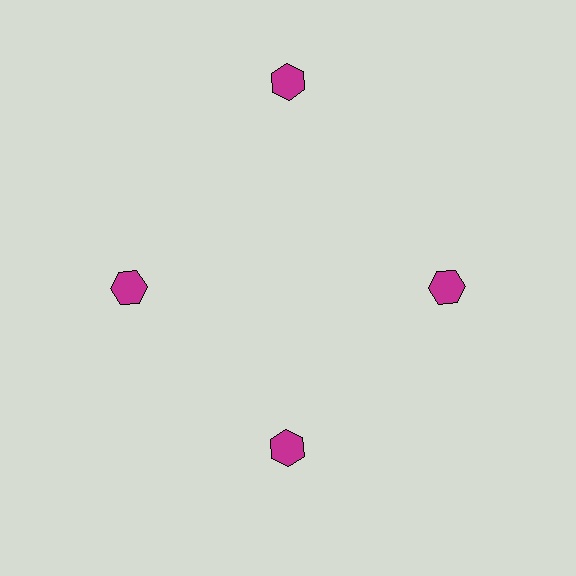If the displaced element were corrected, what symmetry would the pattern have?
It would have 4-fold rotational symmetry — the pattern would map onto itself every 90 degrees.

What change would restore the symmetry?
The symmetry would be restored by moving it inward, back onto the ring so that all 4 hexagons sit at equal angles and equal distance from the center.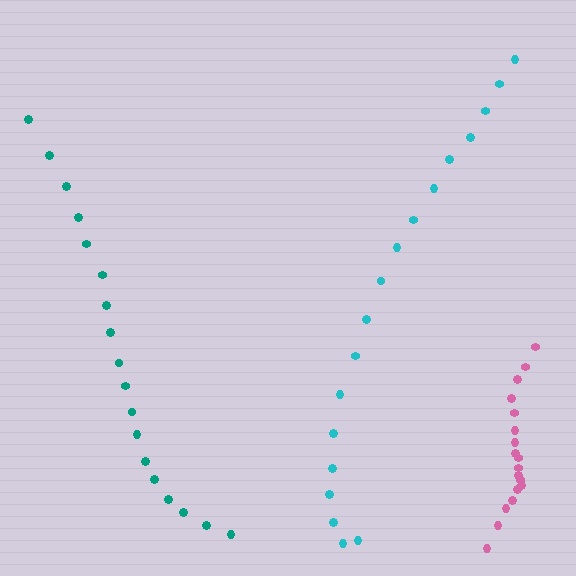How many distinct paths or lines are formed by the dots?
There are 3 distinct paths.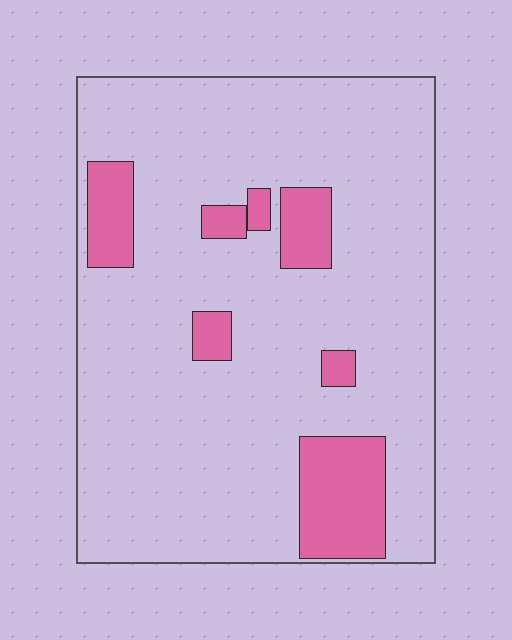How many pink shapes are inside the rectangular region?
7.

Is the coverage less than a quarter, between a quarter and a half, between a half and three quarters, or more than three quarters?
Less than a quarter.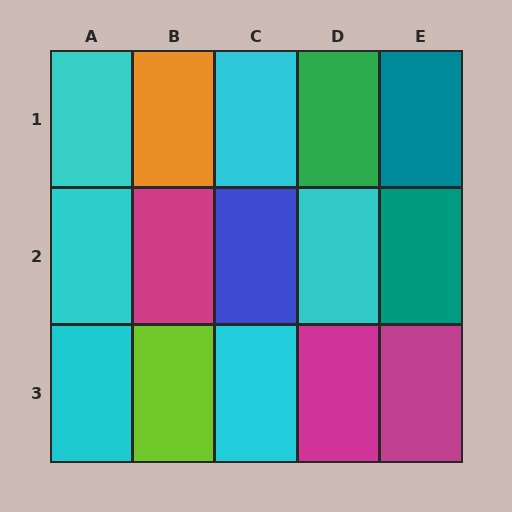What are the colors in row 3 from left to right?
Cyan, lime, cyan, magenta, magenta.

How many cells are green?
1 cell is green.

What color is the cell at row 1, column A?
Cyan.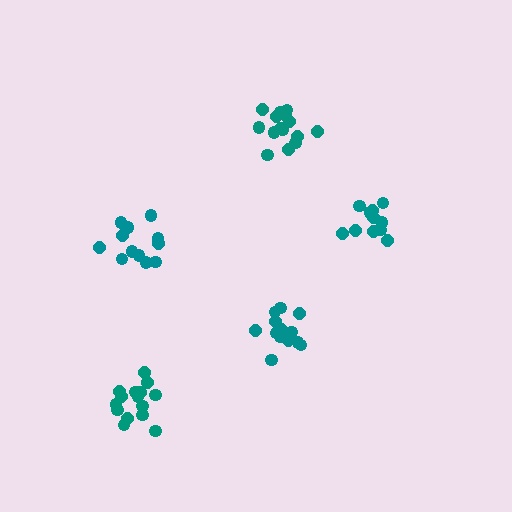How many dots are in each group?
Group 1: 11 dots, Group 2: 13 dots, Group 3: 12 dots, Group 4: 15 dots, Group 5: 15 dots (66 total).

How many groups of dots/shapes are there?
There are 5 groups.